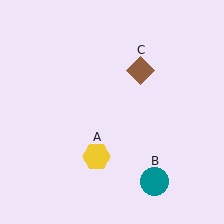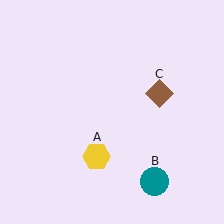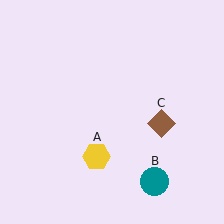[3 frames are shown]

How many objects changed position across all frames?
1 object changed position: brown diamond (object C).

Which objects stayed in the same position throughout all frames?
Yellow hexagon (object A) and teal circle (object B) remained stationary.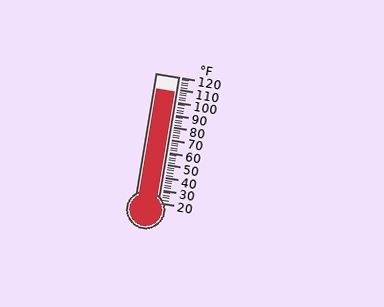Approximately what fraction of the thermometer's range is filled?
The thermometer is filled to approximately 90% of its range.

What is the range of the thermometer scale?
The thermometer scale ranges from 20°F to 120°F.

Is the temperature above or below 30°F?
The temperature is above 30°F.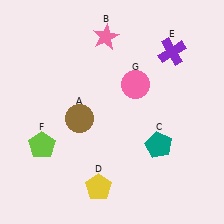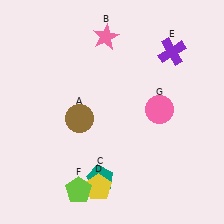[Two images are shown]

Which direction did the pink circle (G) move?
The pink circle (G) moved down.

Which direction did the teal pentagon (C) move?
The teal pentagon (C) moved left.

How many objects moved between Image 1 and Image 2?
3 objects moved between the two images.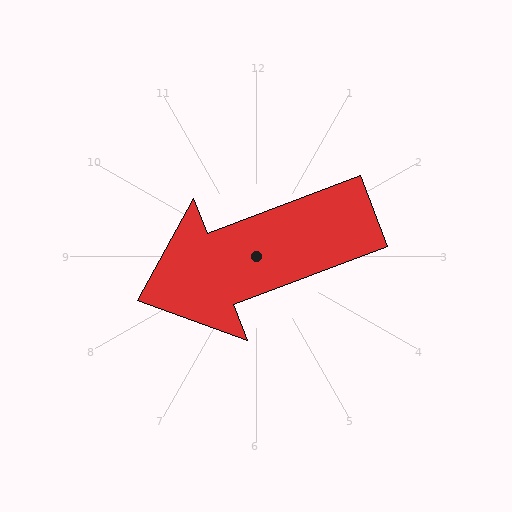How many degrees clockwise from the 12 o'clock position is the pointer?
Approximately 249 degrees.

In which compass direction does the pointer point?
West.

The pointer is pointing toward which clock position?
Roughly 8 o'clock.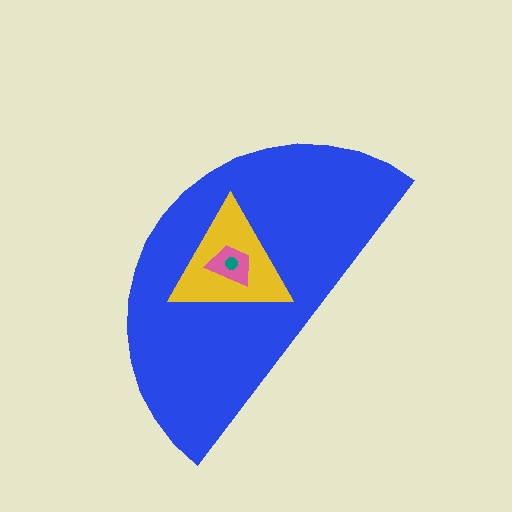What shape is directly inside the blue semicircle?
The yellow triangle.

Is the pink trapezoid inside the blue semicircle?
Yes.